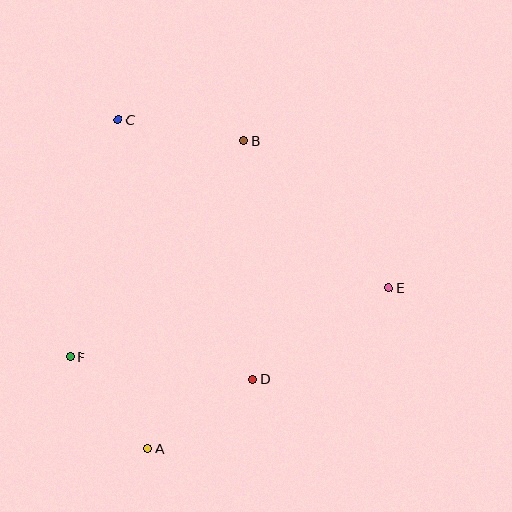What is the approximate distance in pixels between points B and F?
The distance between B and F is approximately 277 pixels.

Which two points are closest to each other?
Points A and F are closest to each other.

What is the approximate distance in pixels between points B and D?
The distance between B and D is approximately 239 pixels.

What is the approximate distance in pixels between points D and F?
The distance between D and F is approximately 184 pixels.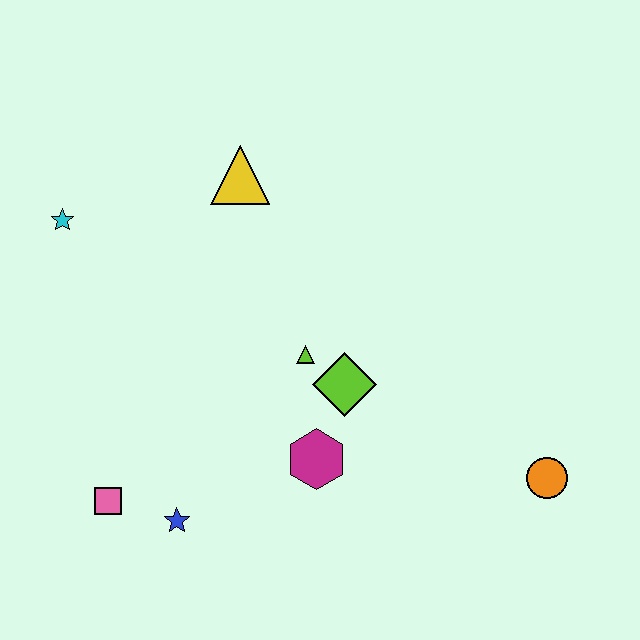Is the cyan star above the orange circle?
Yes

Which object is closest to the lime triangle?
The lime diamond is closest to the lime triangle.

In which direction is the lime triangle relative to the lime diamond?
The lime triangle is to the left of the lime diamond.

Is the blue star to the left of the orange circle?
Yes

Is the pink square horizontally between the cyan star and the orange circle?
Yes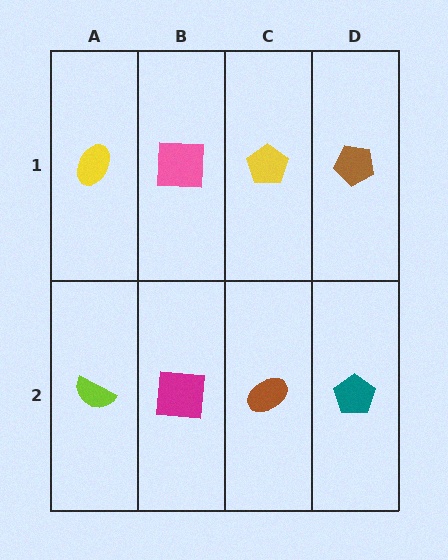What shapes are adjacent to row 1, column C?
A brown ellipse (row 2, column C), a pink square (row 1, column B), a brown pentagon (row 1, column D).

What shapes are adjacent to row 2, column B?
A pink square (row 1, column B), a lime semicircle (row 2, column A), a brown ellipse (row 2, column C).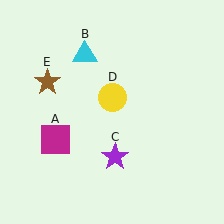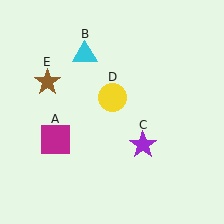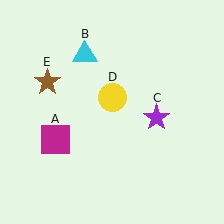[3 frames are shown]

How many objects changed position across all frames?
1 object changed position: purple star (object C).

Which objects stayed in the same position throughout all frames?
Magenta square (object A) and cyan triangle (object B) and yellow circle (object D) and brown star (object E) remained stationary.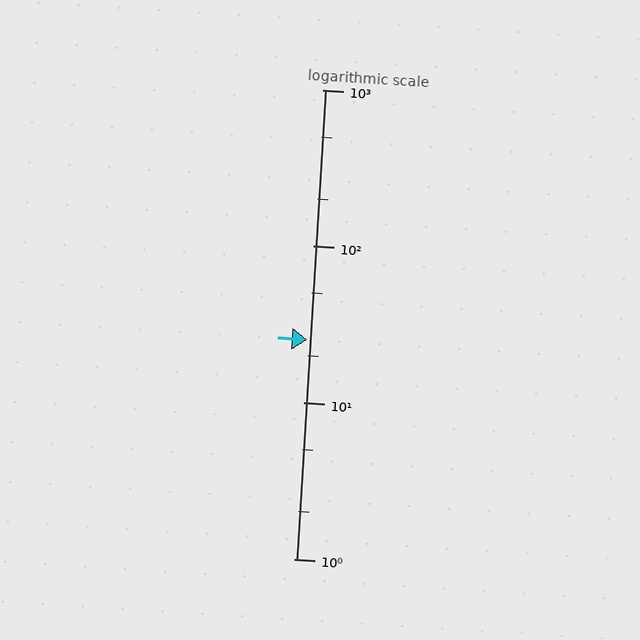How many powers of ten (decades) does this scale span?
The scale spans 3 decades, from 1 to 1000.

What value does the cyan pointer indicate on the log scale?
The pointer indicates approximately 25.